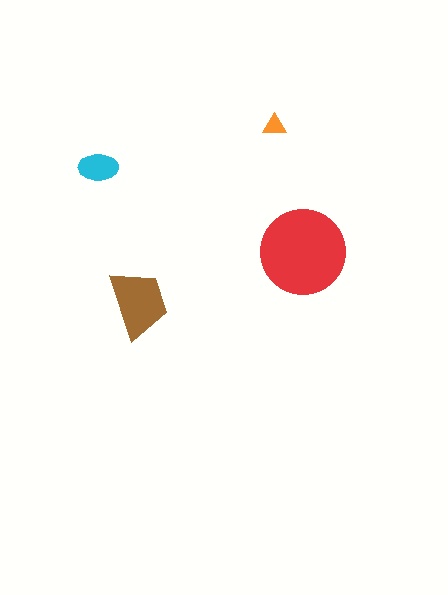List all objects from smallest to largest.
The orange triangle, the cyan ellipse, the brown trapezoid, the red circle.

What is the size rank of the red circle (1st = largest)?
1st.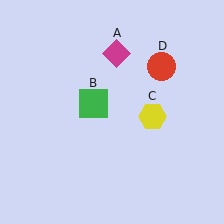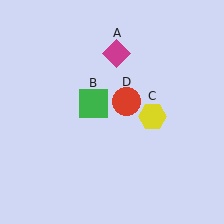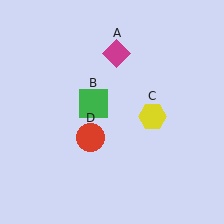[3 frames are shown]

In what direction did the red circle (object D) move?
The red circle (object D) moved down and to the left.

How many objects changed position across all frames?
1 object changed position: red circle (object D).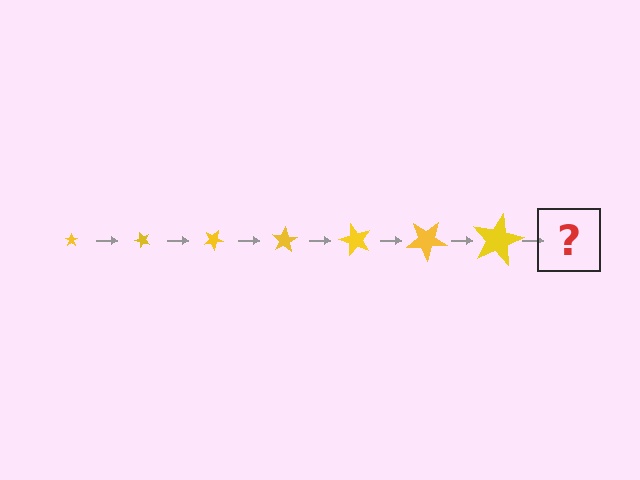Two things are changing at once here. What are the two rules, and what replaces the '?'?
The two rules are that the star grows larger each step and it rotates 50 degrees each step. The '?' should be a star, larger than the previous one and rotated 350 degrees from the start.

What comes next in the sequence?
The next element should be a star, larger than the previous one and rotated 350 degrees from the start.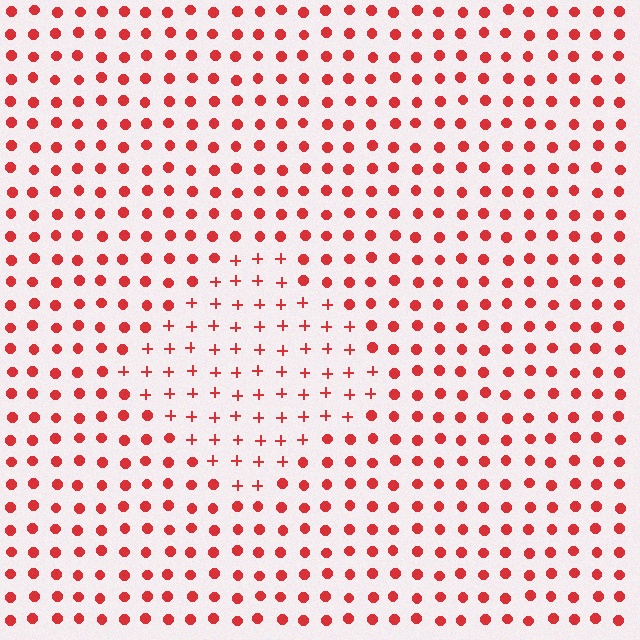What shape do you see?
I see a diamond.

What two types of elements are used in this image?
The image uses plus signs inside the diamond region and circles outside it.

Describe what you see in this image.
The image is filled with small red elements arranged in a uniform grid. A diamond-shaped region contains plus signs, while the surrounding area contains circles. The boundary is defined purely by the change in element shape.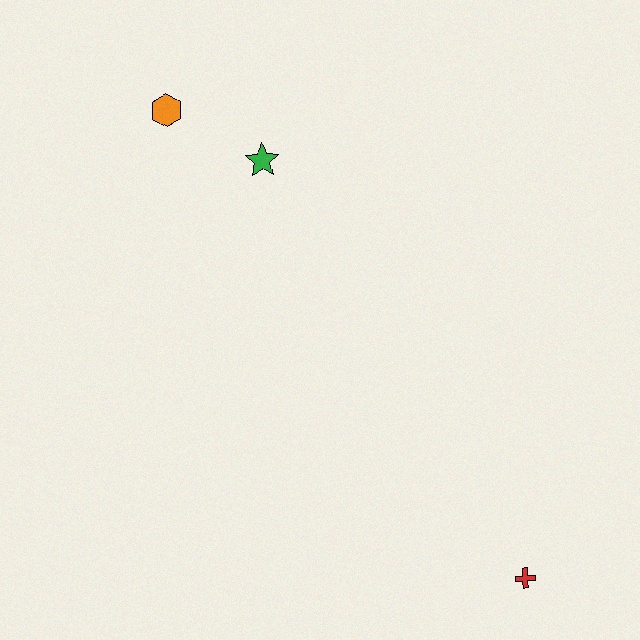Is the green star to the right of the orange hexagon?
Yes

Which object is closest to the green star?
The orange hexagon is closest to the green star.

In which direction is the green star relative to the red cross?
The green star is above the red cross.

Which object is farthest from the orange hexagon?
The red cross is farthest from the orange hexagon.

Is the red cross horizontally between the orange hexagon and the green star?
No